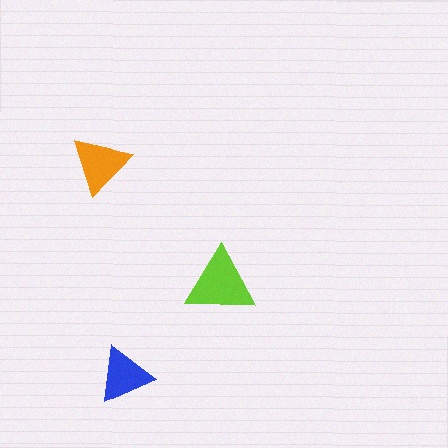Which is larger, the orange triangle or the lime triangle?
The lime one.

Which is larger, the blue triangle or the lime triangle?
The lime one.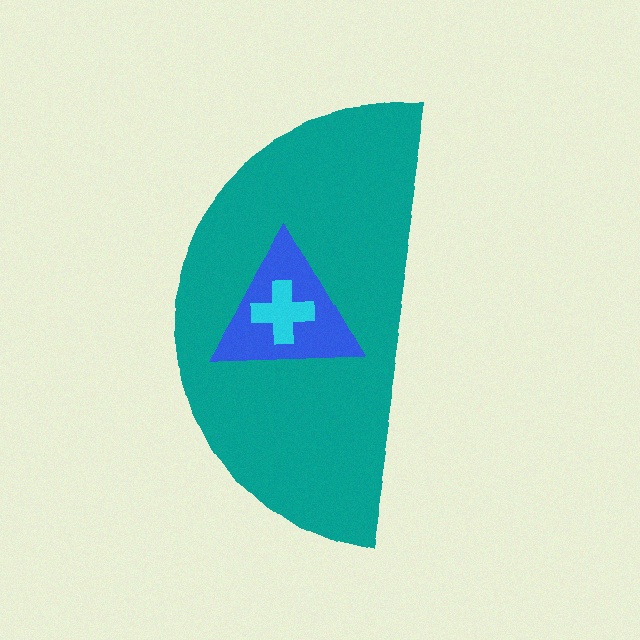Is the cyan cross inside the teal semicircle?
Yes.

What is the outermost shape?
The teal semicircle.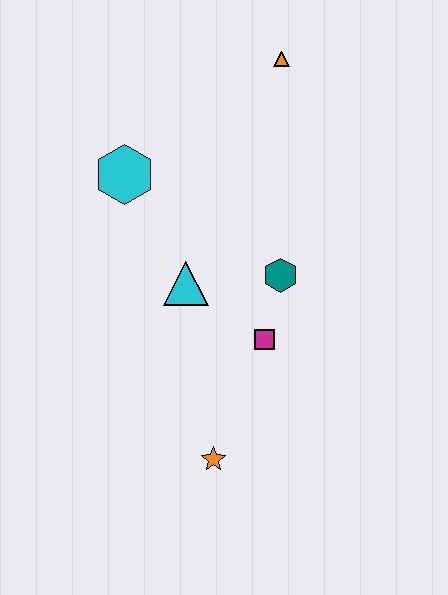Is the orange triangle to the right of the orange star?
Yes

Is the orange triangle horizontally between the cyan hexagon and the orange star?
No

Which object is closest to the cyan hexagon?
The cyan triangle is closest to the cyan hexagon.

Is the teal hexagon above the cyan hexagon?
No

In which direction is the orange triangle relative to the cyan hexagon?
The orange triangle is to the right of the cyan hexagon.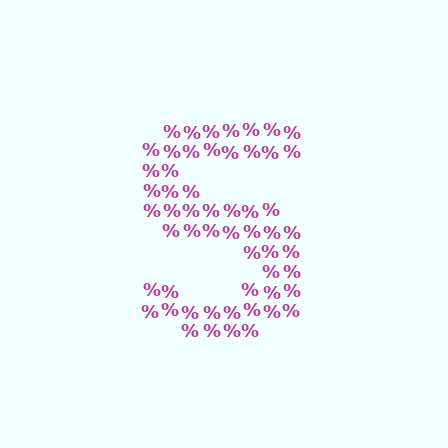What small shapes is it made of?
It is made of small percent signs.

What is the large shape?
The large shape is the letter S.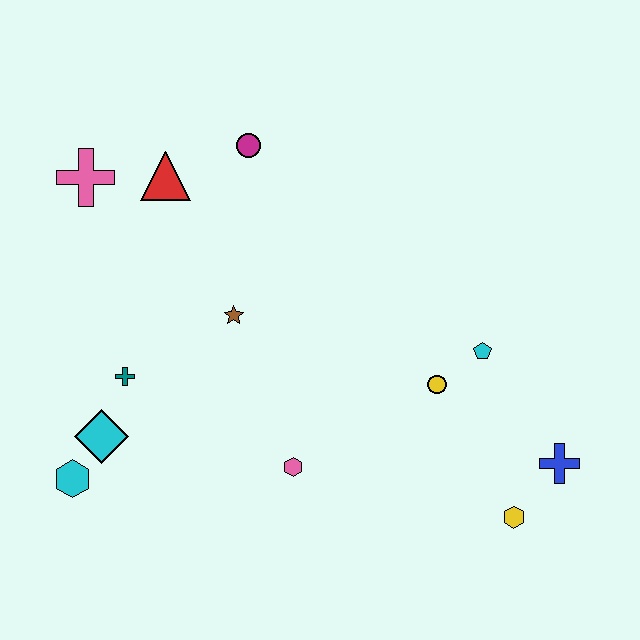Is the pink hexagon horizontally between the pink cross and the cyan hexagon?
No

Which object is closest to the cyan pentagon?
The yellow circle is closest to the cyan pentagon.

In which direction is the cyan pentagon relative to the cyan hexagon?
The cyan pentagon is to the right of the cyan hexagon.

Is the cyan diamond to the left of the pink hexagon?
Yes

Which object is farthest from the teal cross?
The blue cross is farthest from the teal cross.